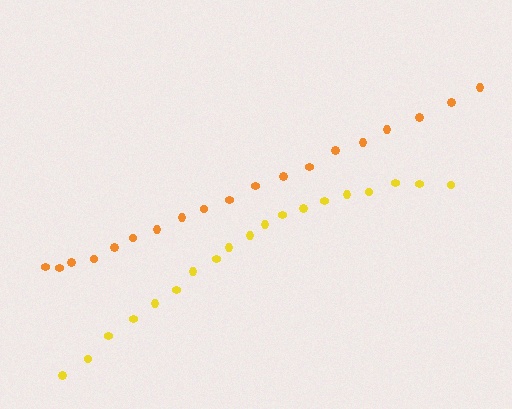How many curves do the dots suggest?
There are 2 distinct paths.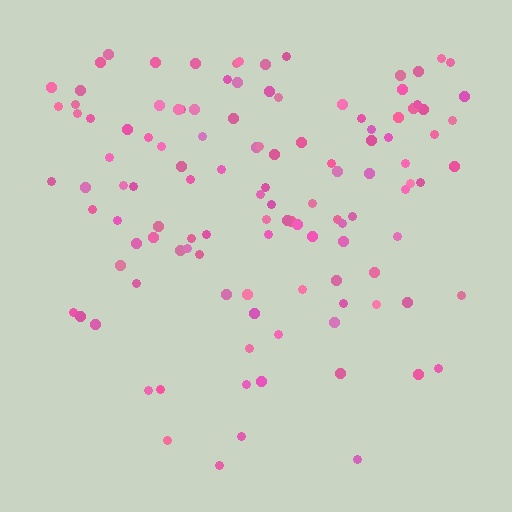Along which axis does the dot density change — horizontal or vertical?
Vertical.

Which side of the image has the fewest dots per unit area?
The bottom.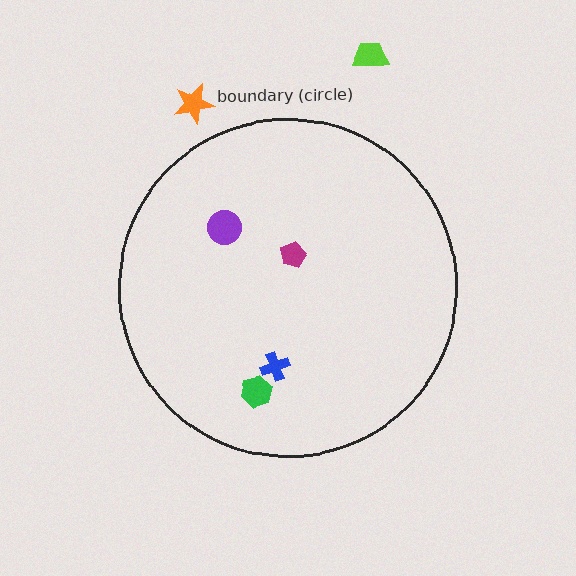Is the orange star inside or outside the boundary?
Outside.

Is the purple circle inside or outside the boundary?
Inside.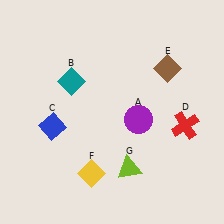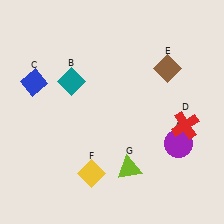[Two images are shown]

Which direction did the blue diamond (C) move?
The blue diamond (C) moved up.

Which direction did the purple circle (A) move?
The purple circle (A) moved right.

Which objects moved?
The objects that moved are: the purple circle (A), the blue diamond (C).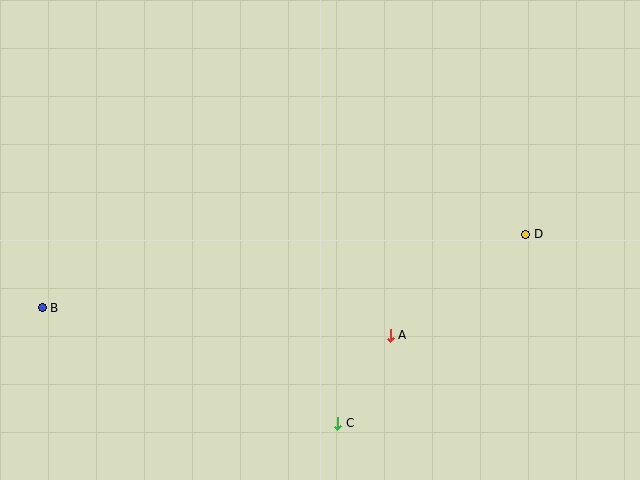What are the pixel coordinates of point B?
Point B is at (42, 308).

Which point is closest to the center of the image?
Point A at (390, 335) is closest to the center.